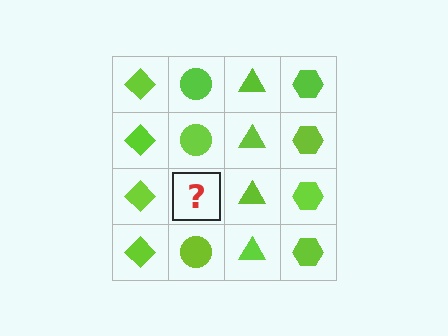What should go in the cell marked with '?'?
The missing cell should contain a lime circle.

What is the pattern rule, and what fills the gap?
The rule is that each column has a consistent shape. The gap should be filled with a lime circle.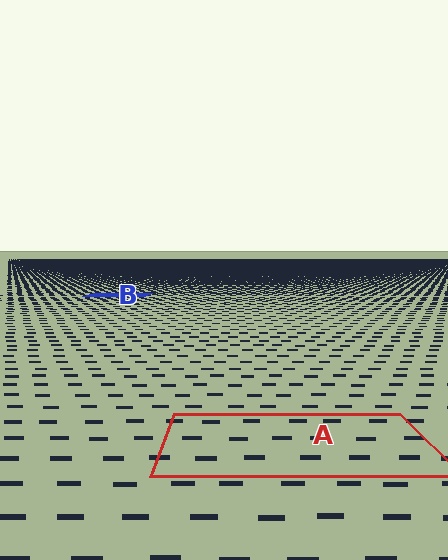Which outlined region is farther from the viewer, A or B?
Region B is farther from the viewer — the texture elements inside it appear smaller and more densely packed.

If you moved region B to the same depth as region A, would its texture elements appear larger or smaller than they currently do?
They would appear larger. At a closer depth, the same texture elements are projected at a bigger on-screen size.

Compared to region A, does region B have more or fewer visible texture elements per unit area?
Region B has more texture elements per unit area — they are packed more densely because it is farther away.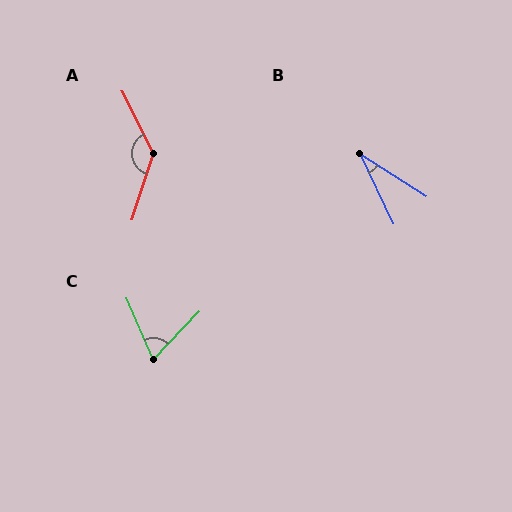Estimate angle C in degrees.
Approximately 68 degrees.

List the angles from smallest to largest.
B (32°), C (68°), A (136°).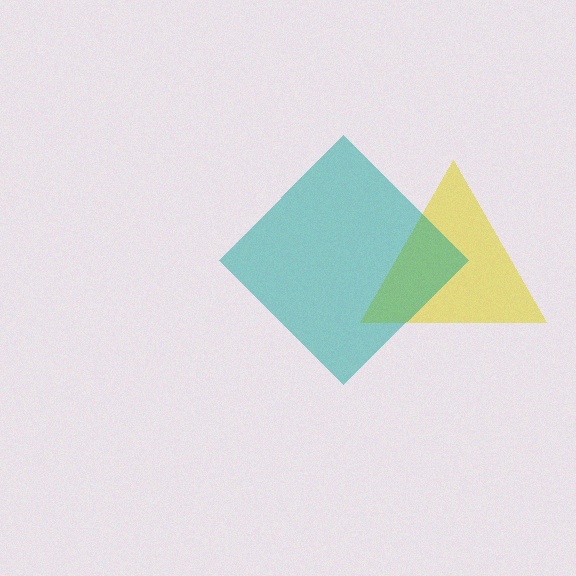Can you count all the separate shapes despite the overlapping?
Yes, there are 2 separate shapes.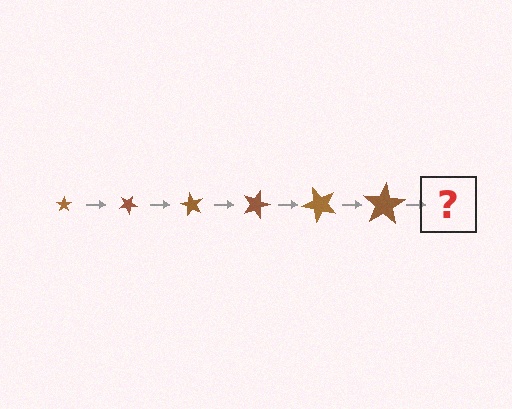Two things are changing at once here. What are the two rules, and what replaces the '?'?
The two rules are that the star grows larger each step and it rotates 30 degrees each step. The '?' should be a star, larger than the previous one and rotated 180 degrees from the start.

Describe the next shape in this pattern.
It should be a star, larger than the previous one and rotated 180 degrees from the start.